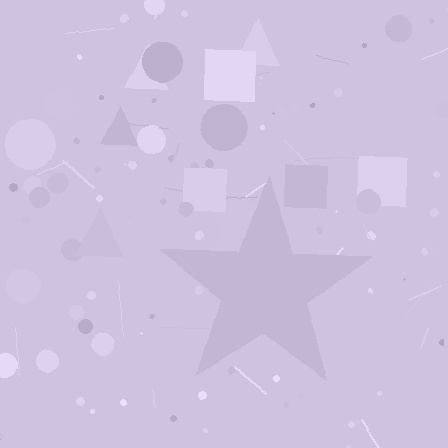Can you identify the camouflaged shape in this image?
The camouflaged shape is a star.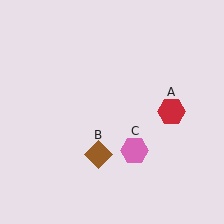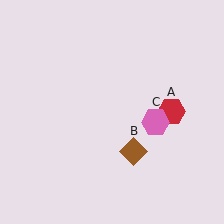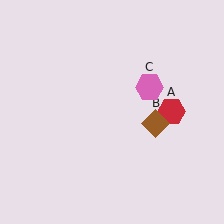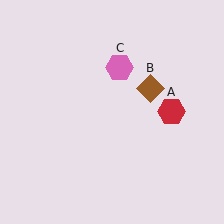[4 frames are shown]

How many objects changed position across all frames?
2 objects changed position: brown diamond (object B), pink hexagon (object C).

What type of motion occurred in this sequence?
The brown diamond (object B), pink hexagon (object C) rotated counterclockwise around the center of the scene.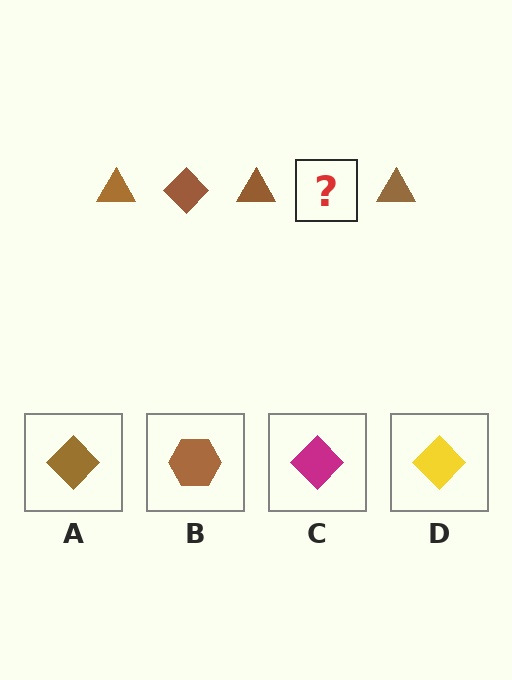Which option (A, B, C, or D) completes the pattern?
A.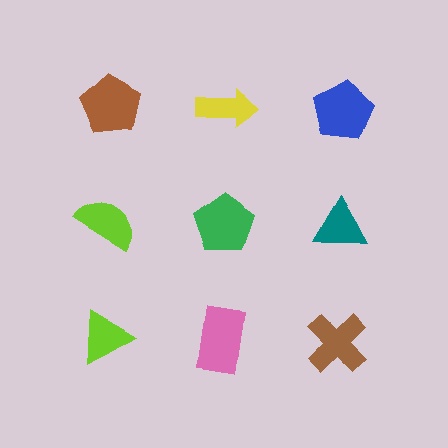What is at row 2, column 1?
A lime semicircle.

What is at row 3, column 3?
A brown cross.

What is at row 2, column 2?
A green pentagon.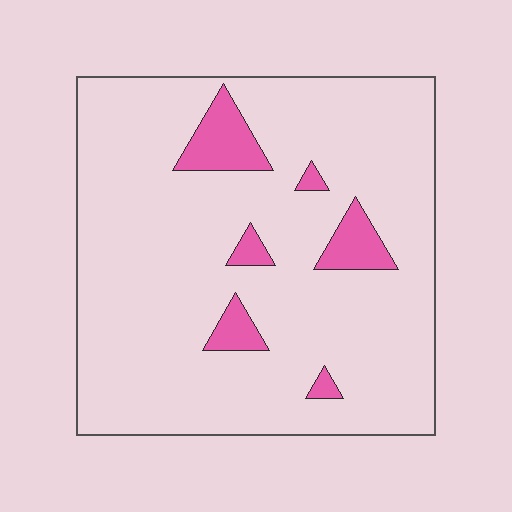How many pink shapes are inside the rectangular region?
6.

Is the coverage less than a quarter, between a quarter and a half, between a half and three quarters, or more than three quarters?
Less than a quarter.